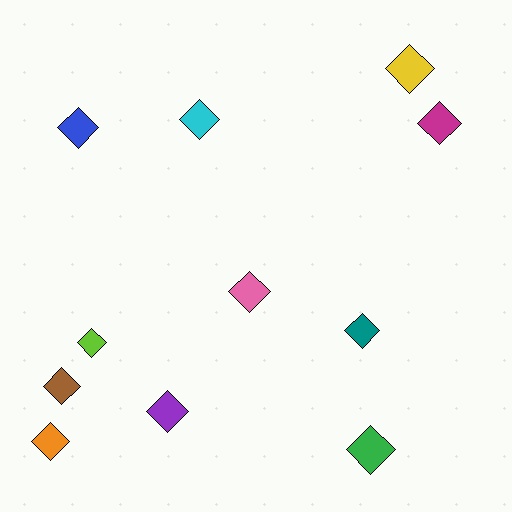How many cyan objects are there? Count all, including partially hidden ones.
There is 1 cyan object.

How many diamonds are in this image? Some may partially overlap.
There are 11 diamonds.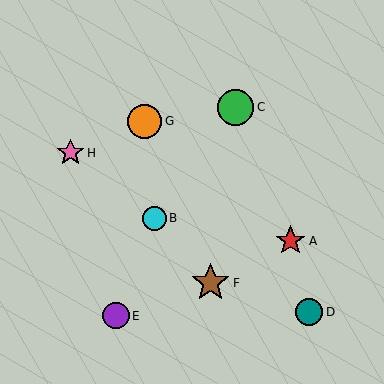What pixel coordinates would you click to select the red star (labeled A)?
Click at (291, 241) to select the red star A.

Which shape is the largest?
The brown star (labeled F) is the largest.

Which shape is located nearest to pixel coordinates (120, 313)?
The purple circle (labeled E) at (116, 316) is nearest to that location.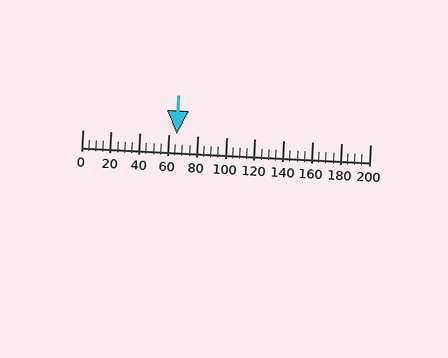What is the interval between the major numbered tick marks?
The major tick marks are spaced 20 units apart.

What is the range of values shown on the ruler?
The ruler shows values from 0 to 200.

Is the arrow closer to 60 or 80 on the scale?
The arrow is closer to 60.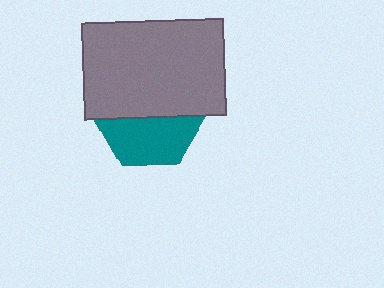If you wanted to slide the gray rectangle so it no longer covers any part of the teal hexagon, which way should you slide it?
Slide it up — that is the most direct way to separate the two shapes.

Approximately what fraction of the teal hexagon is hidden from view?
Roughly 54% of the teal hexagon is hidden behind the gray rectangle.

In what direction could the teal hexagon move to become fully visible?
The teal hexagon could move down. That would shift it out from behind the gray rectangle entirely.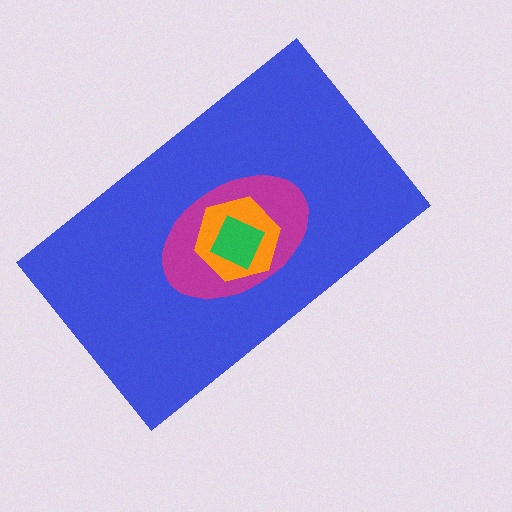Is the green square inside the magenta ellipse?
Yes.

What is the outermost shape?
The blue rectangle.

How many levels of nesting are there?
4.